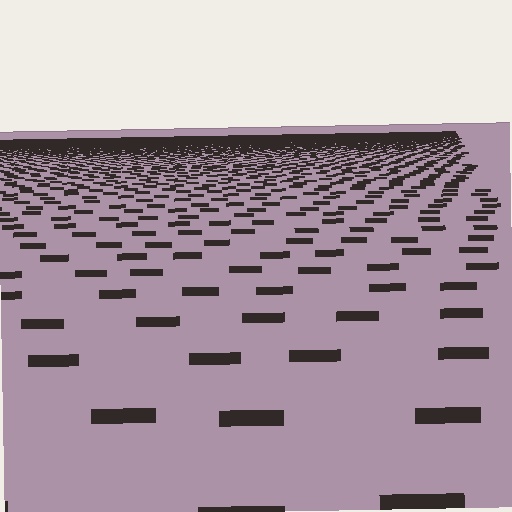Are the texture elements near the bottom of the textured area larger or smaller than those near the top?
Larger. Near the bottom, elements are closer to the viewer and appear at a bigger on-screen size.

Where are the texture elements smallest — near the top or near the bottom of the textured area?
Near the top.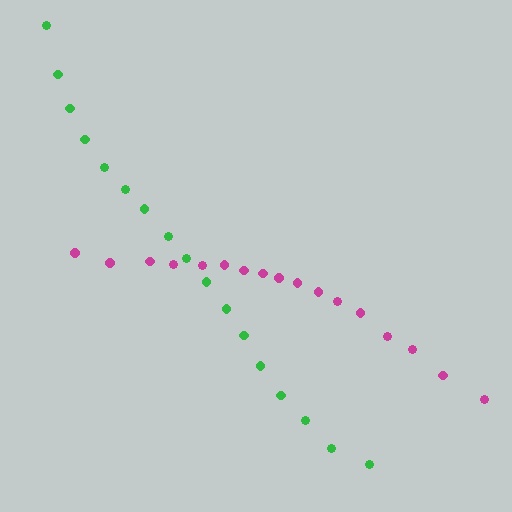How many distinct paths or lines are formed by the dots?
There are 2 distinct paths.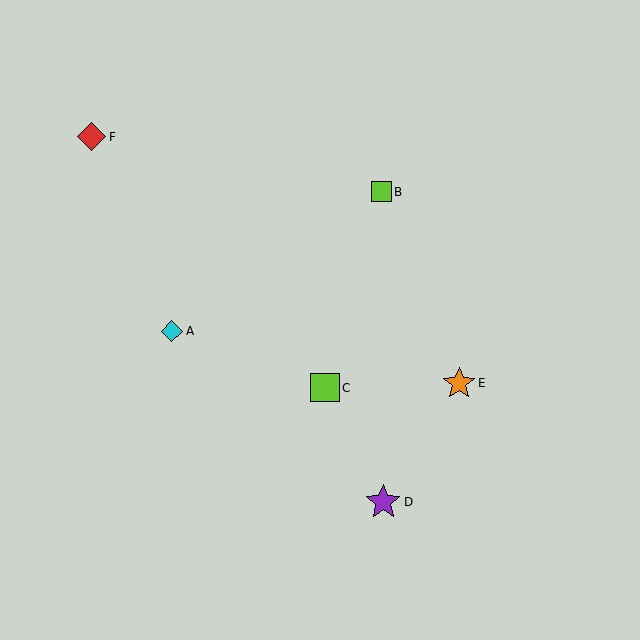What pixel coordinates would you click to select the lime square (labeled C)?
Click at (325, 388) to select the lime square C.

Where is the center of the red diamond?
The center of the red diamond is at (92, 137).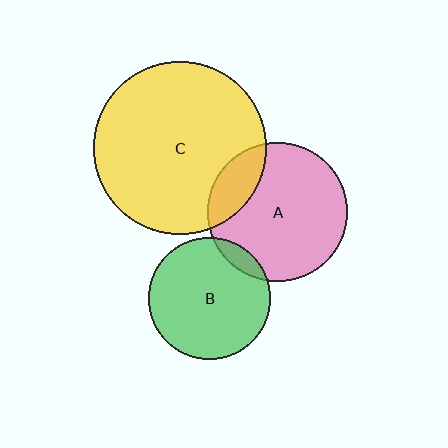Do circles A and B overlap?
Yes.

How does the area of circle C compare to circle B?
Approximately 2.0 times.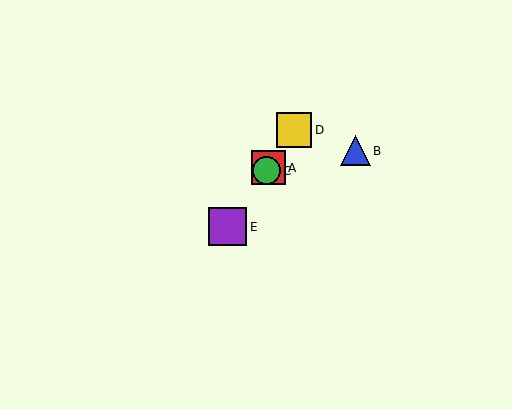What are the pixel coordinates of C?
Object C is at (266, 171).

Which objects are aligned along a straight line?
Objects A, C, D, E are aligned along a straight line.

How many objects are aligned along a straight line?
4 objects (A, C, D, E) are aligned along a straight line.